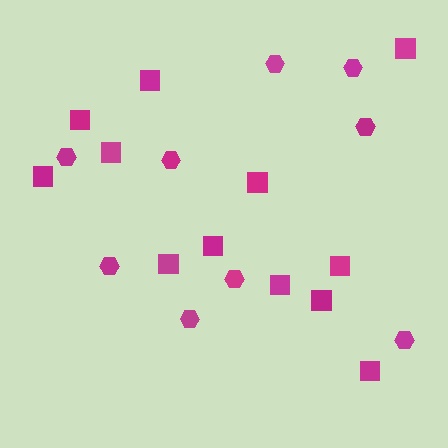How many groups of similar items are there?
There are 2 groups: one group of squares (12) and one group of hexagons (9).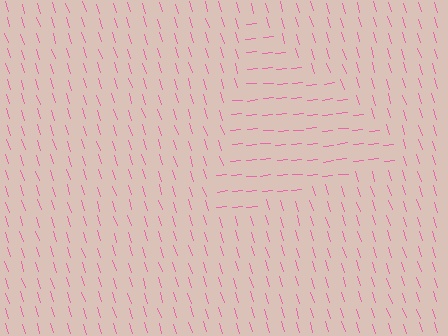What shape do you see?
I see a triangle.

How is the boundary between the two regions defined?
The boundary is defined purely by a change in line orientation (approximately 77 degrees difference). All lines are the same color and thickness.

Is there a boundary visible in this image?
Yes, there is a texture boundary formed by a change in line orientation.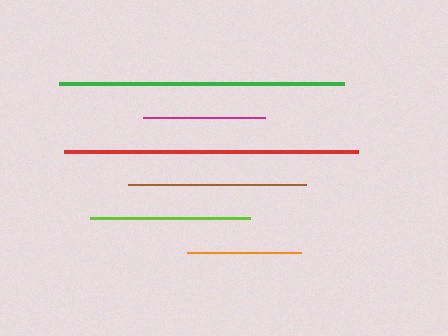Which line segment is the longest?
The red line is the longest at approximately 294 pixels.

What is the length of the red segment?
The red segment is approximately 294 pixels long.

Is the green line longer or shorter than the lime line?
The green line is longer than the lime line.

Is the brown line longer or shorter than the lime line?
The brown line is longer than the lime line.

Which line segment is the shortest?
The orange line is the shortest at approximately 114 pixels.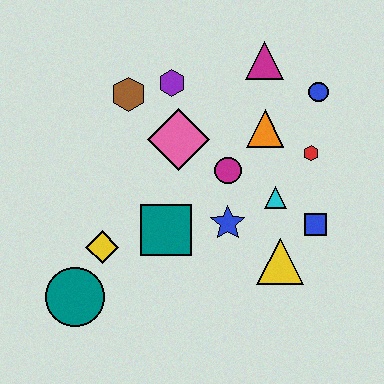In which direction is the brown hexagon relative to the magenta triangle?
The brown hexagon is to the left of the magenta triangle.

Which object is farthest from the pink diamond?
The teal circle is farthest from the pink diamond.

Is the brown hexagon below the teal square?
No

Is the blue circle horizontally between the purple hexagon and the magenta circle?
No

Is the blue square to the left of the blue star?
No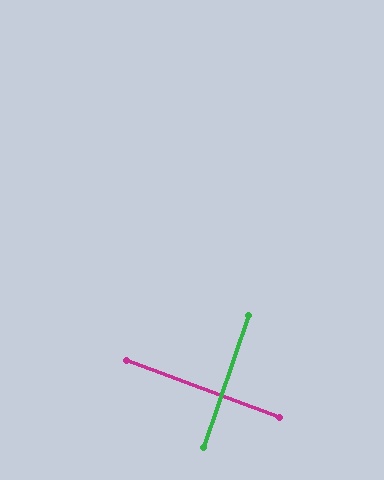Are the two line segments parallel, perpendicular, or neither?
Perpendicular — they meet at approximately 88°.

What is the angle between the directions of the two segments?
Approximately 88 degrees.